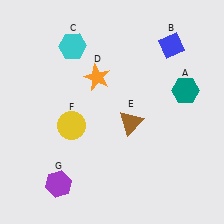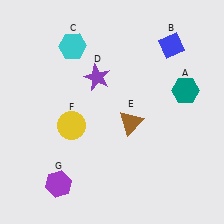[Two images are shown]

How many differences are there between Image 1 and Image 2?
There is 1 difference between the two images.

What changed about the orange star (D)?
In Image 1, D is orange. In Image 2, it changed to purple.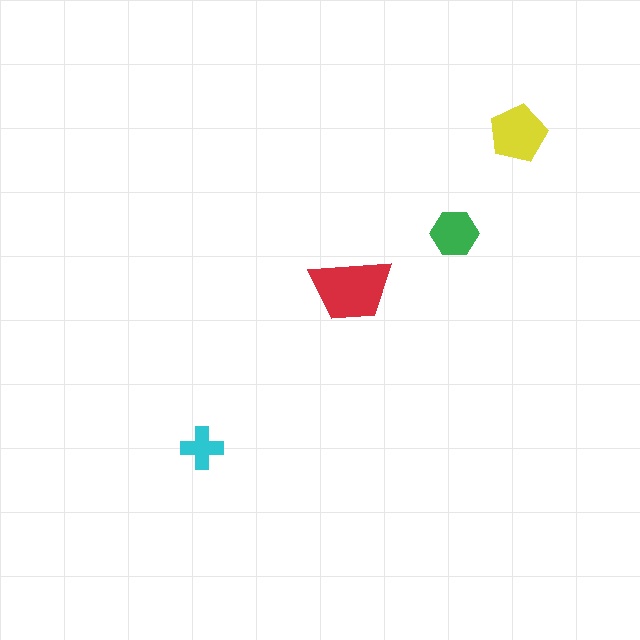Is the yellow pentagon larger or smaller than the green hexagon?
Larger.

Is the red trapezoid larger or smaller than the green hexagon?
Larger.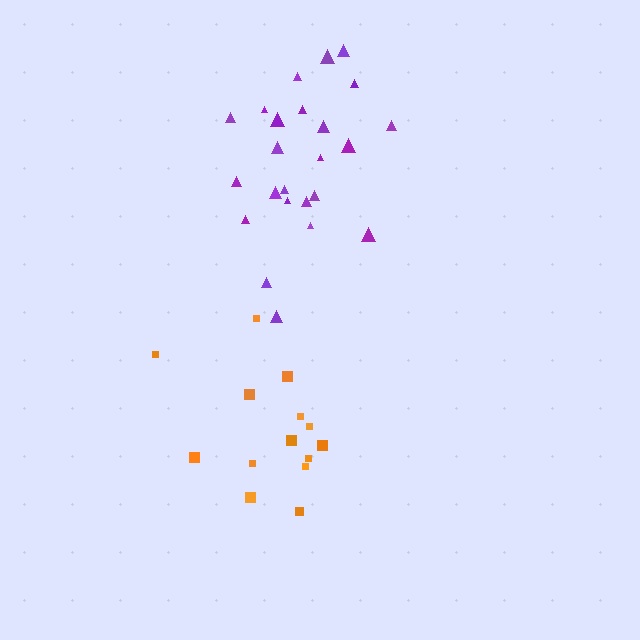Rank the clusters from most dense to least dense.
purple, orange.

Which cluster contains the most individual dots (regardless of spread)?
Purple (24).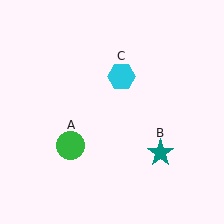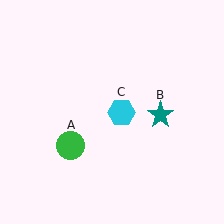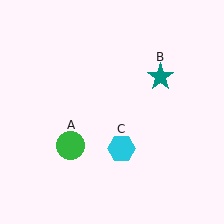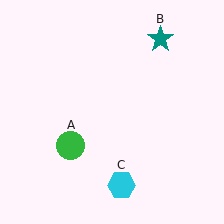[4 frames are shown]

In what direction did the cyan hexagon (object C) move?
The cyan hexagon (object C) moved down.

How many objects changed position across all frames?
2 objects changed position: teal star (object B), cyan hexagon (object C).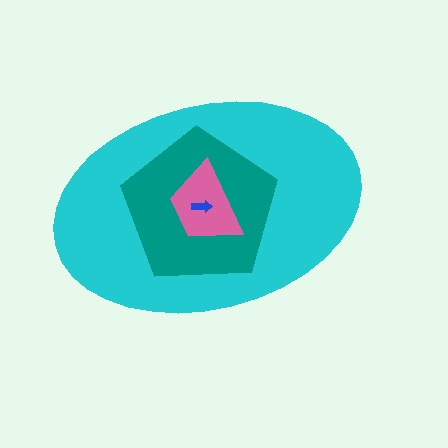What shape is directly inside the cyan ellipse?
The teal pentagon.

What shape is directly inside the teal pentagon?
The pink trapezoid.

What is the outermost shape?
The cyan ellipse.